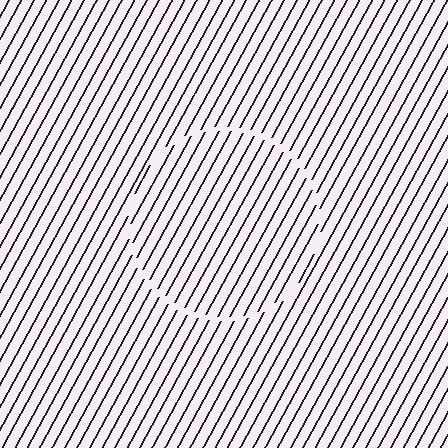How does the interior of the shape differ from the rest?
The interior of the shape contains the same grating, shifted by half a period — the contour is defined by the phase discontinuity where line-ends from the inner and outer gratings abut.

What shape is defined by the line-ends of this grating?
An illusory circle. The interior of the shape contains the same grating, shifted by half a period — the contour is defined by the phase discontinuity where line-ends from the inner and outer gratings abut.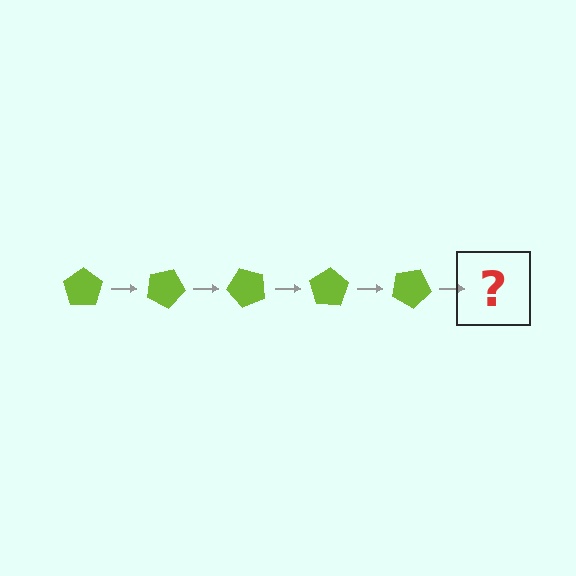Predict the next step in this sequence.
The next step is a lime pentagon rotated 125 degrees.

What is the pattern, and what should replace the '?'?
The pattern is that the pentagon rotates 25 degrees each step. The '?' should be a lime pentagon rotated 125 degrees.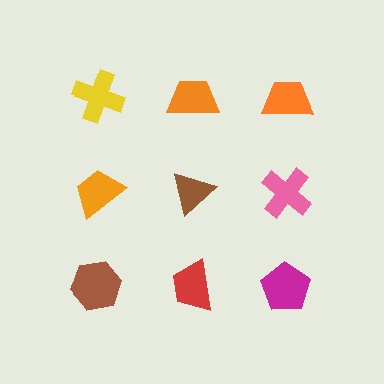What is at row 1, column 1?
A yellow cross.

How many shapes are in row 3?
3 shapes.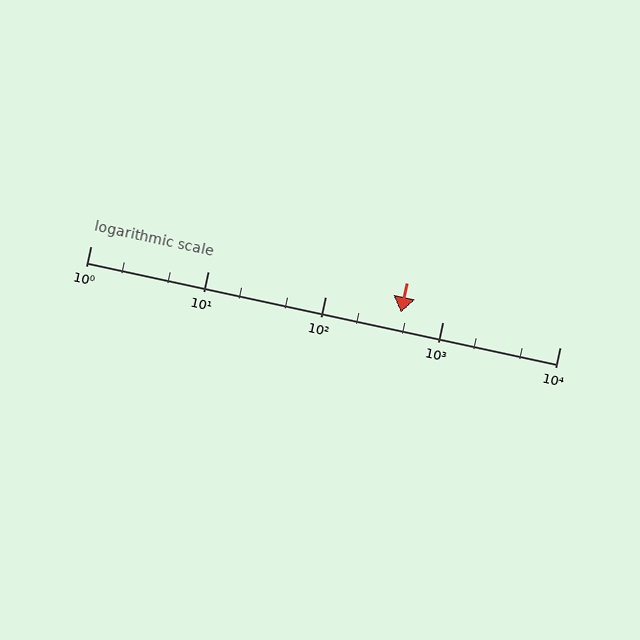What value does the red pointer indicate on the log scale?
The pointer indicates approximately 440.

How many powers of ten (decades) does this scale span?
The scale spans 4 decades, from 1 to 10000.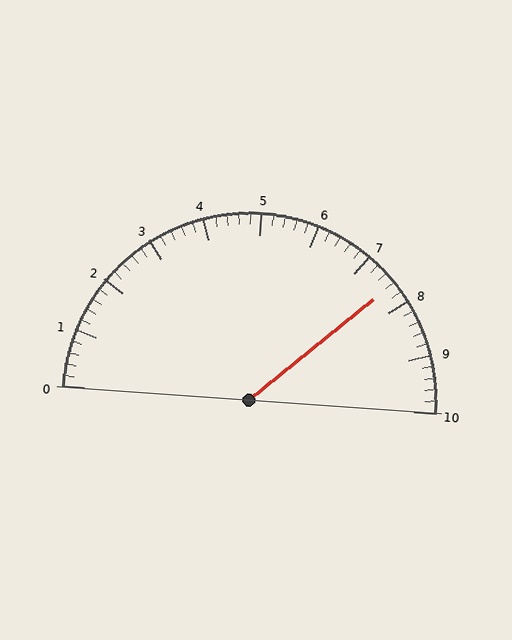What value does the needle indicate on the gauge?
The needle indicates approximately 7.6.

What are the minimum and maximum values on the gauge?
The gauge ranges from 0 to 10.